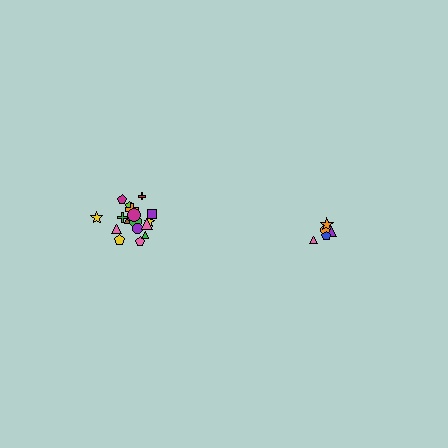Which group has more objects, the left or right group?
The left group.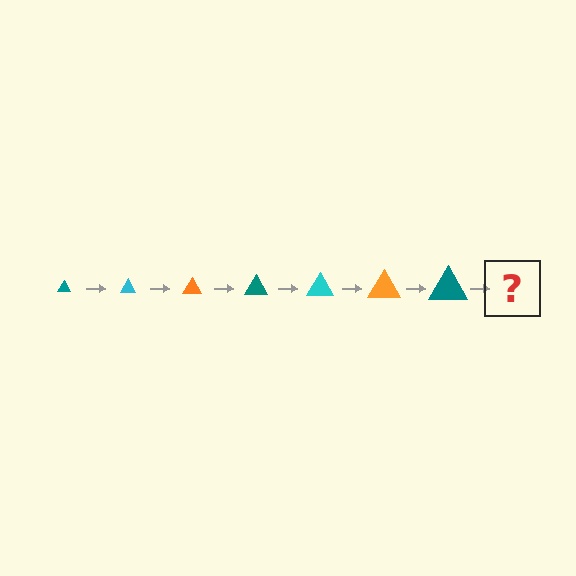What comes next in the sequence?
The next element should be a cyan triangle, larger than the previous one.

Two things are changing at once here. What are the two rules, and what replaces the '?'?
The two rules are that the triangle grows larger each step and the color cycles through teal, cyan, and orange. The '?' should be a cyan triangle, larger than the previous one.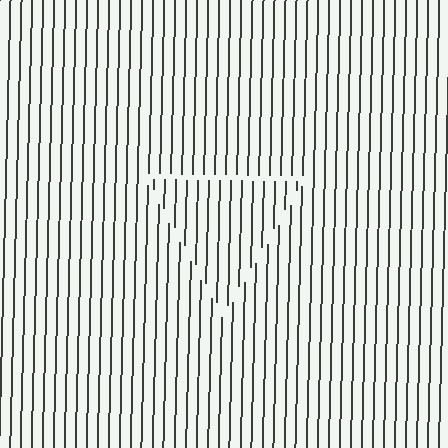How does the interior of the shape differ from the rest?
The interior of the shape contains the same grating, shifted by half a period — the contour is defined by the phase discontinuity where line-ends from the inner and outer gratings abut.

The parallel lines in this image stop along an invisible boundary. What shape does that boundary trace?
An illusory triangle. The interior of the shape contains the same grating, shifted by half a period — the contour is defined by the phase discontinuity where line-ends from the inner and outer gratings abut.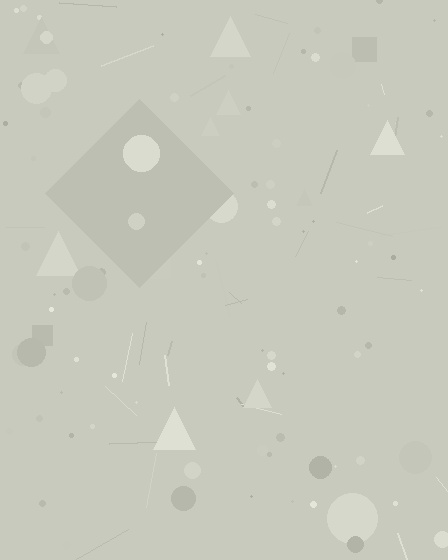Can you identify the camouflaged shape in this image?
The camouflaged shape is a diamond.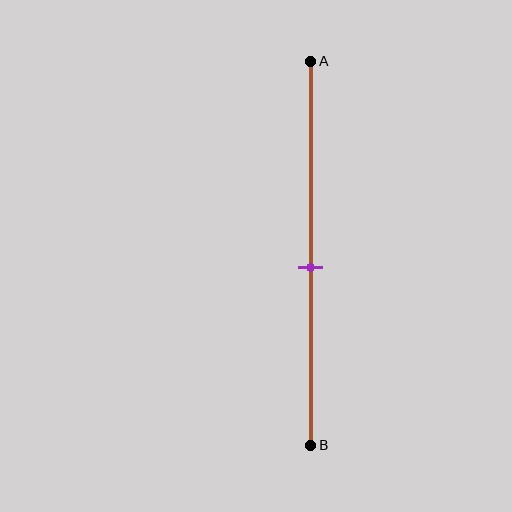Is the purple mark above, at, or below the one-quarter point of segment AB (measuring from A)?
The purple mark is below the one-quarter point of segment AB.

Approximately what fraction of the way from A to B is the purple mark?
The purple mark is approximately 55% of the way from A to B.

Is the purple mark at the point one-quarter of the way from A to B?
No, the mark is at about 55% from A, not at the 25% one-quarter point.